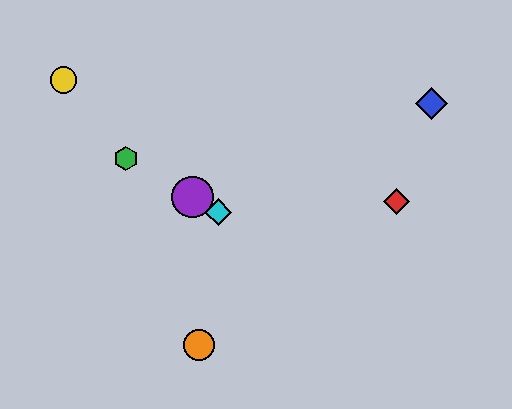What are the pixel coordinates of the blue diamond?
The blue diamond is at (432, 103).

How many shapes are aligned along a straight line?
3 shapes (the green hexagon, the purple circle, the cyan diamond) are aligned along a straight line.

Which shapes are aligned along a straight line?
The green hexagon, the purple circle, the cyan diamond are aligned along a straight line.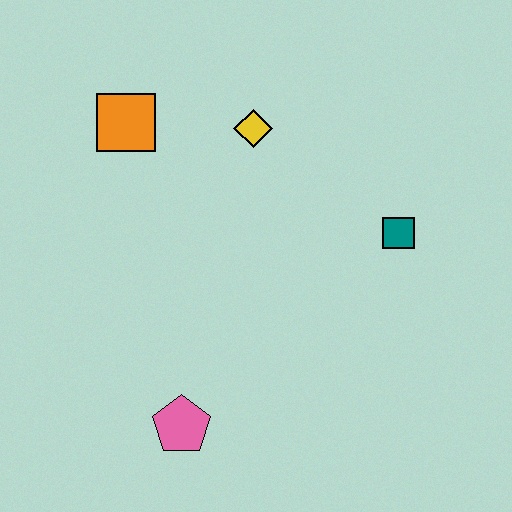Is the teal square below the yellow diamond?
Yes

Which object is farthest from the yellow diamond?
The pink pentagon is farthest from the yellow diamond.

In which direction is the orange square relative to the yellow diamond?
The orange square is to the left of the yellow diamond.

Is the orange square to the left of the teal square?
Yes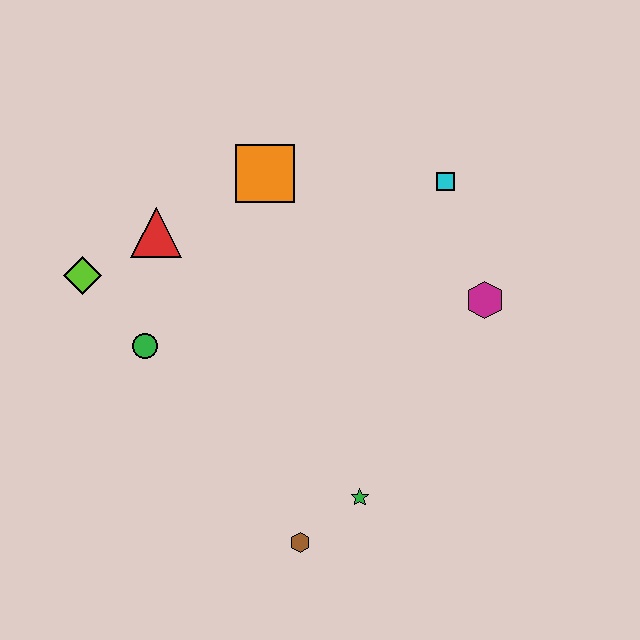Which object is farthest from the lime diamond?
The magenta hexagon is farthest from the lime diamond.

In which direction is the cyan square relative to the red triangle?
The cyan square is to the right of the red triangle.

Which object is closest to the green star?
The brown hexagon is closest to the green star.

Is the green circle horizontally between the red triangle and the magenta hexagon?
No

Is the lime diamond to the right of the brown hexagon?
No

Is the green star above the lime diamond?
No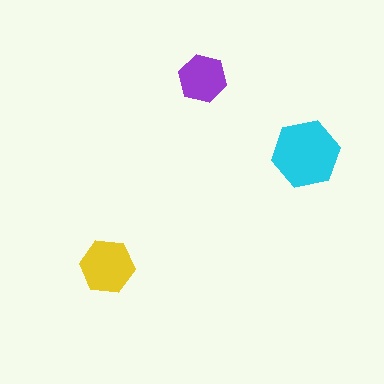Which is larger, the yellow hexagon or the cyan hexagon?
The cyan one.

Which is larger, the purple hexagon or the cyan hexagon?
The cyan one.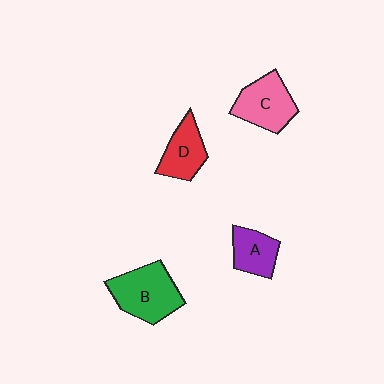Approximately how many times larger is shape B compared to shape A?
Approximately 1.7 times.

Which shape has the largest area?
Shape B (green).